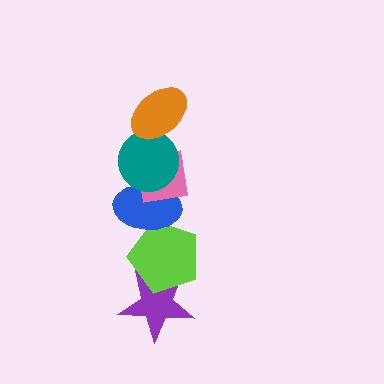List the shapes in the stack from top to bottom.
From top to bottom: the orange ellipse, the teal circle, the pink square, the blue ellipse, the lime pentagon, the purple star.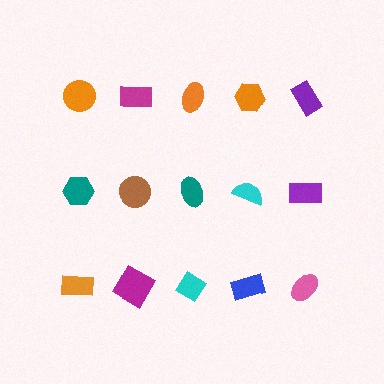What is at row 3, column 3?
A cyan diamond.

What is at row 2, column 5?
A purple rectangle.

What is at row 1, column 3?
An orange ellipse.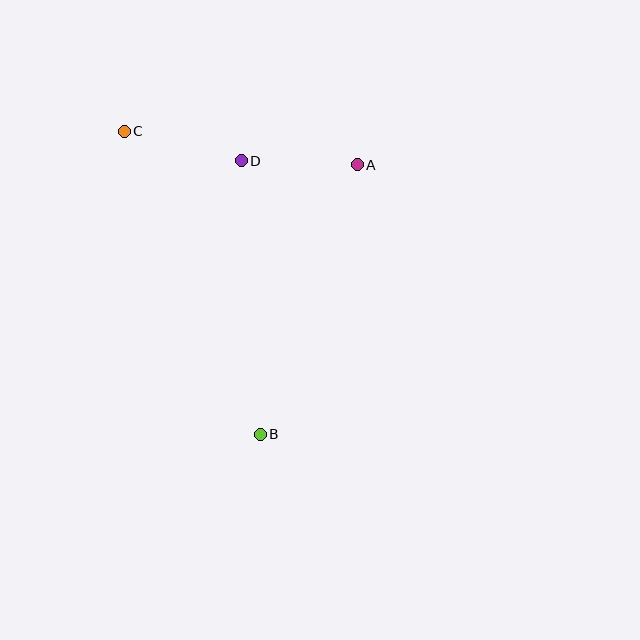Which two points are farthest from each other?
Points B and C are farthest from each other.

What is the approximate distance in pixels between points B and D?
The distance between B and D is approximately 274 pixels.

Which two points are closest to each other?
Points A and D are closest to each other.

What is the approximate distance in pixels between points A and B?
The distance between A and B is approximately 286 pixels.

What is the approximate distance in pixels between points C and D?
The distance between C and D is approximately 120 pixels.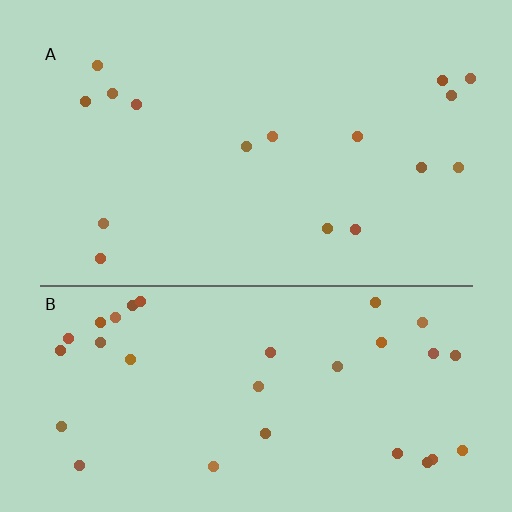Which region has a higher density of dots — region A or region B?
B (the bottom).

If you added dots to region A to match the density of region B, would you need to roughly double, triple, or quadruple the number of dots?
Approximately double.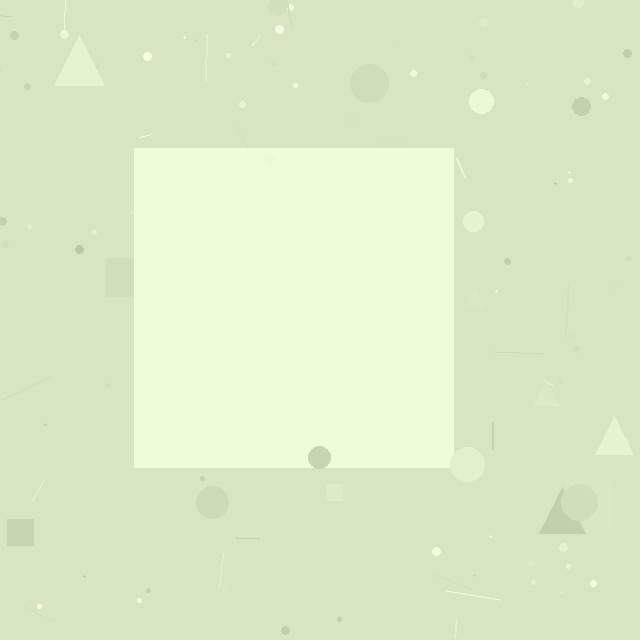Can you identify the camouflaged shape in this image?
The camouflaged shape is a square.